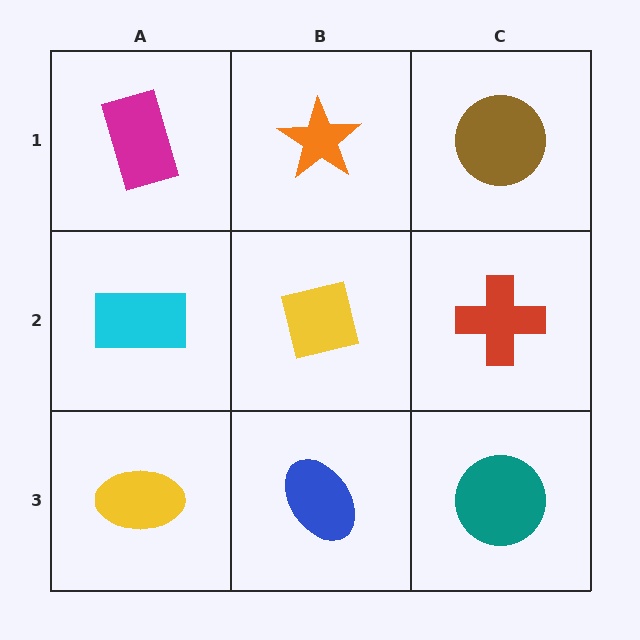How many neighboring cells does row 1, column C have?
2.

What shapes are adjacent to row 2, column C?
A brown circle (row 1, column C), a teal circle (row 3, column C), a yellow square (row 2, column B).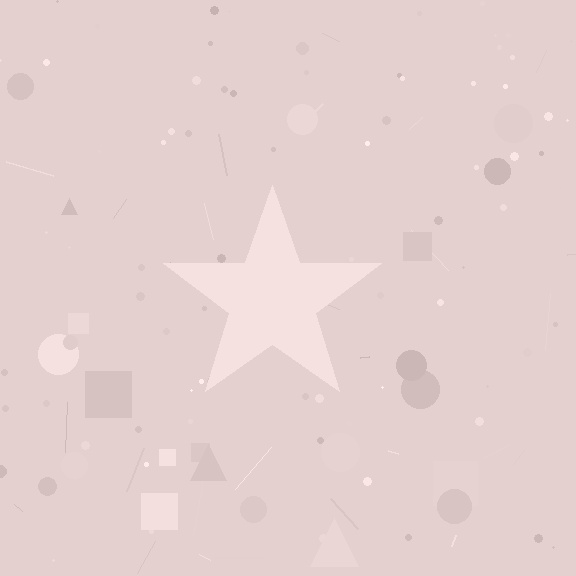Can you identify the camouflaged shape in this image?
The camouflaged shape is a star.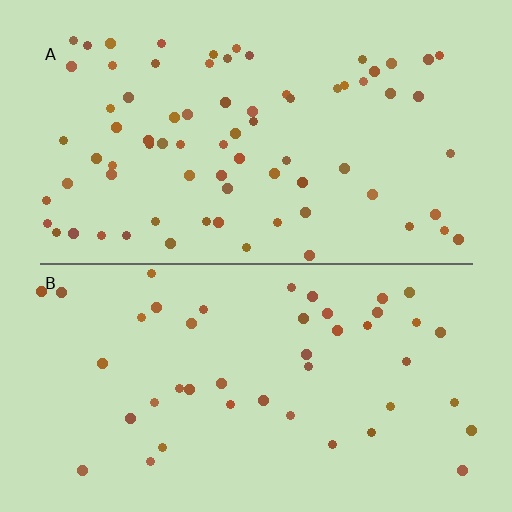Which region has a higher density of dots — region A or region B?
A (the top).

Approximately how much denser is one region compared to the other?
Approximately 1.7× — region A over region B.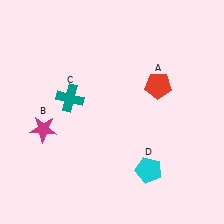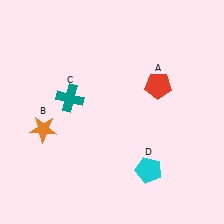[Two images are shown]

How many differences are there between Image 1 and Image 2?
There is 1 difference between the two images.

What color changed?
The star (B) changed from magenta in Image 1 to orange in Image 2.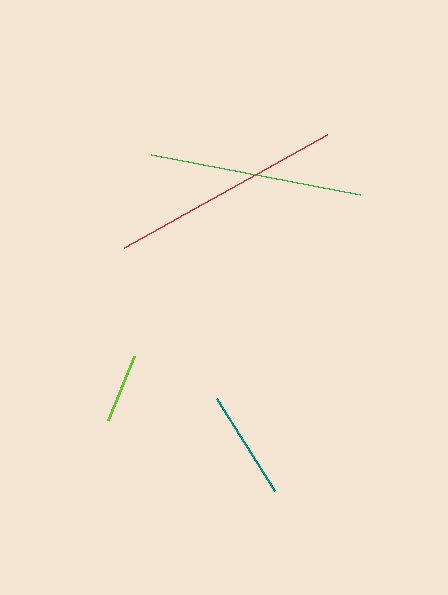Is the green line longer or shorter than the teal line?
The green line is longer than the teal line.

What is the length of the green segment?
The green segment is approximately 213 pixels long.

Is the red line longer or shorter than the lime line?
The red line is longer than the lime line.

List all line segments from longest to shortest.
From longest to shortest: red, green, teal, lime.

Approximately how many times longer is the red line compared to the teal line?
The red line is approximately 2.1 times the length of the teal line.